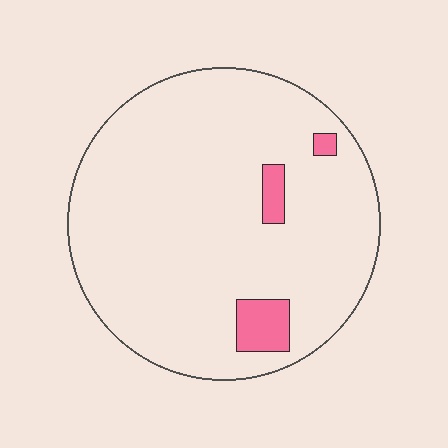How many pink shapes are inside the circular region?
3.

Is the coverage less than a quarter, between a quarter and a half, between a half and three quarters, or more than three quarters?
Less than a quarter.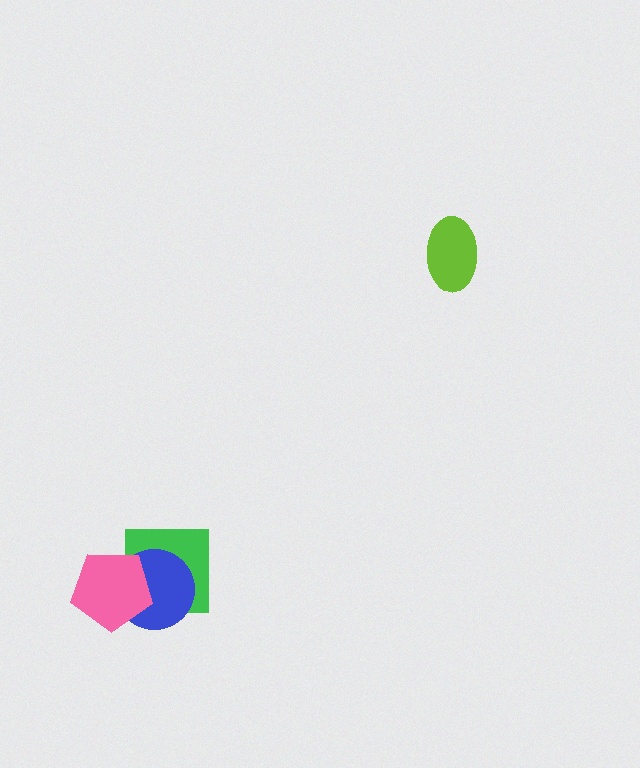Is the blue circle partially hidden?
Yes, it is partially covered by another shape.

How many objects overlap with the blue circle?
2 objects overlap with the blue circle.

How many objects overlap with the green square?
2 objects overlap with the green square.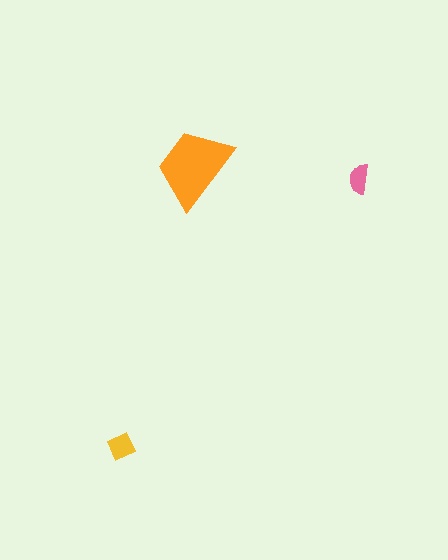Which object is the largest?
The orange trapezoid.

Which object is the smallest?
The pink semicircle.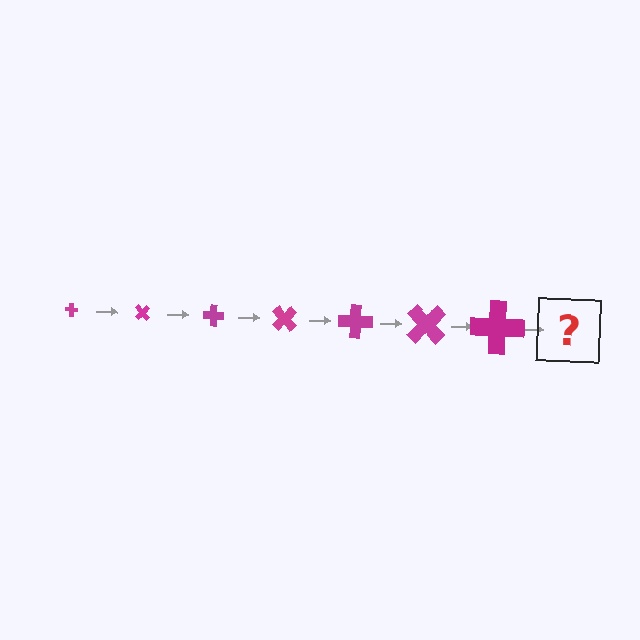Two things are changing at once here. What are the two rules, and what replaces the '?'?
The two rules are that the cross grows larger each step and it rotates 45 degrees each step. The '?' should be a cross, larger than the previous one and rotated 315 degrees from the start.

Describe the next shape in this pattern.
It should be a cross, larger than the previous one and rotated 315 degrees from the start.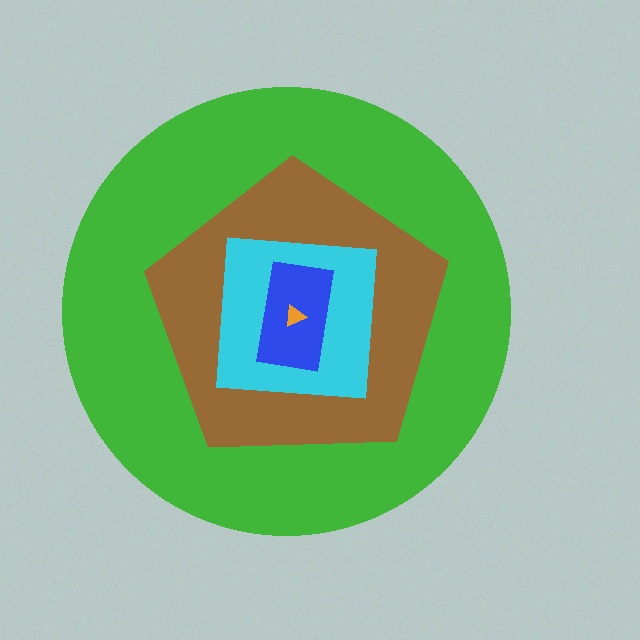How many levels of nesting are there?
5.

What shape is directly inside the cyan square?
The blue rectangle.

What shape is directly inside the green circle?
The brown pentagon.